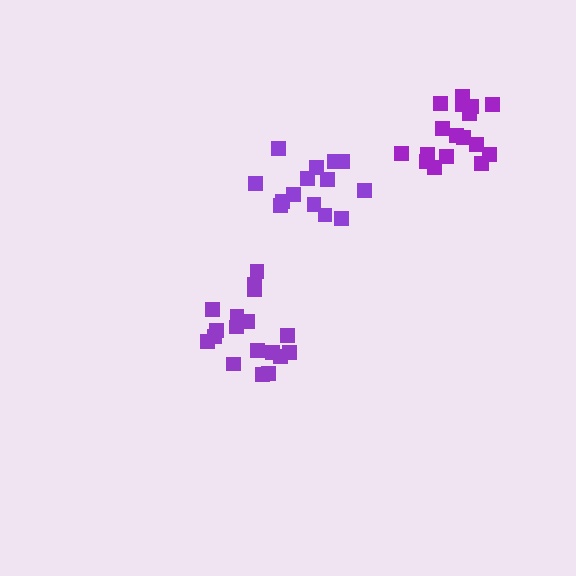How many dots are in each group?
Group 1: 18 dots, Group 2: 17 dots, Group 3: 14 dots (49 total).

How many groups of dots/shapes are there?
There are 3 groups.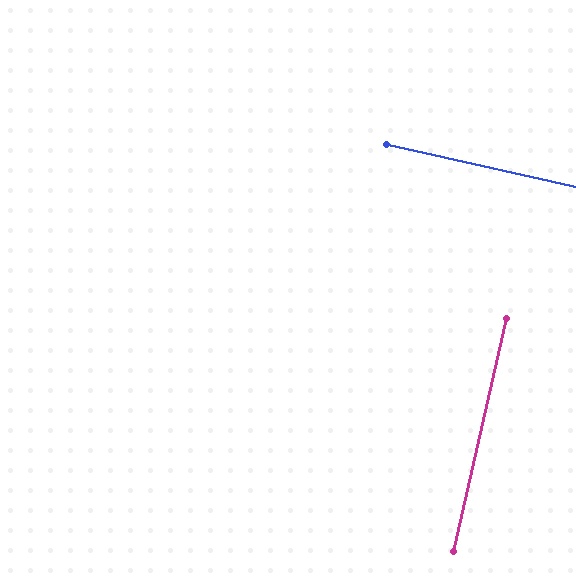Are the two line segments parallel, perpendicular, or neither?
Perpendicular — they meet at approximately 90°.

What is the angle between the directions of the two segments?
Approximately 90 degrees.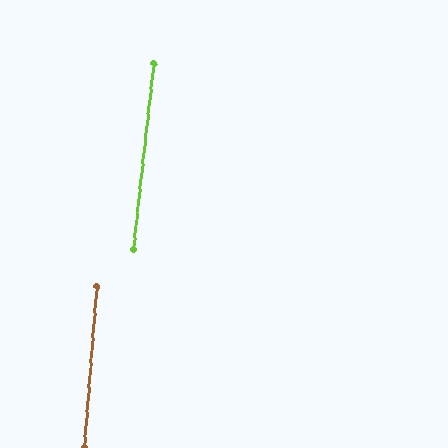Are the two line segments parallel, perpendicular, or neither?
Parallel — their directions differ by only 1.9°.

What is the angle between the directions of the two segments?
Approximately 2 degrees.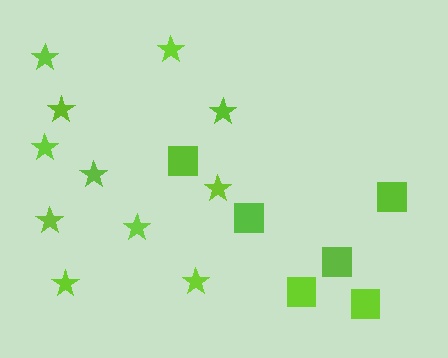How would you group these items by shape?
There are 2 groups: one group of squares (6) and one group of stars (11).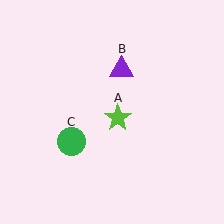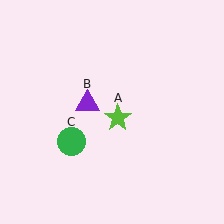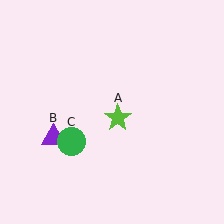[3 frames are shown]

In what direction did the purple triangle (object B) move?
The purple triangle (object B) moved down and to the left.